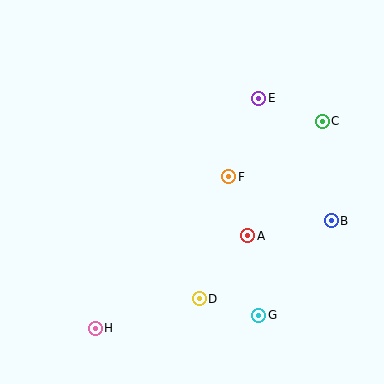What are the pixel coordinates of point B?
Point B is at (331, 221).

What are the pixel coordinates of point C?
Point C is at (322, 121).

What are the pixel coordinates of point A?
Point A is at (248, 236).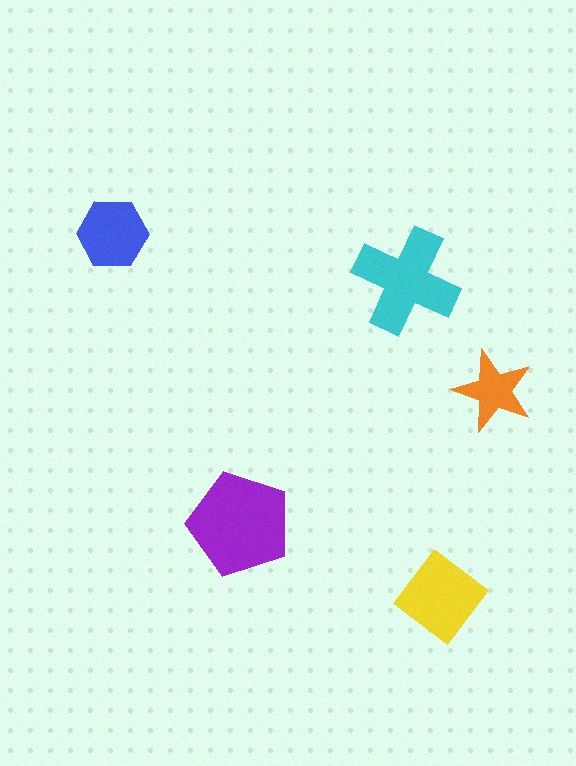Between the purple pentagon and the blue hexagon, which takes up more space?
The purple pentagon.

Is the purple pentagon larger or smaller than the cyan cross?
Larger.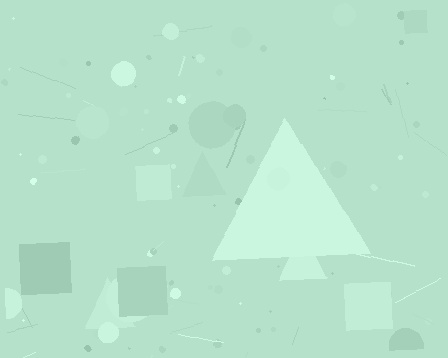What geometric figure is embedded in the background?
A triangle is embedded in the background.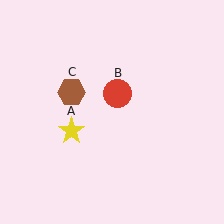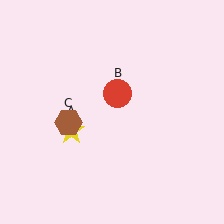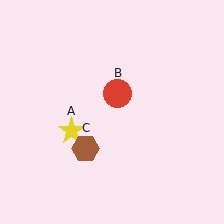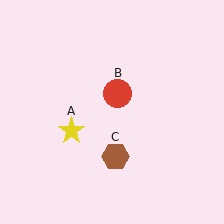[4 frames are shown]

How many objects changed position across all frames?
1 object changed position: brown hexagon (object C).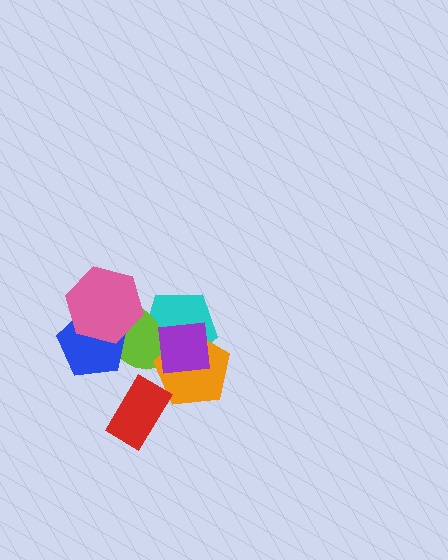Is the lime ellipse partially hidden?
Yes, it is partially covered by another shape.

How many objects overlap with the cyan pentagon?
3 objects overlap with the cyan pentagon.